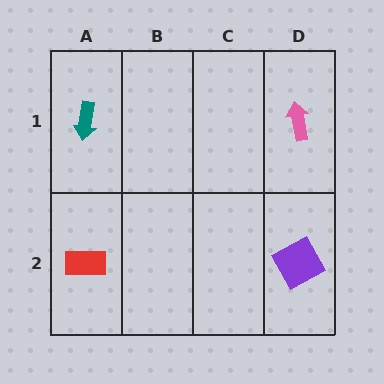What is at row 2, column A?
A red rectangle.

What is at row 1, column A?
A teal arrow.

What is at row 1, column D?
A pink arrow.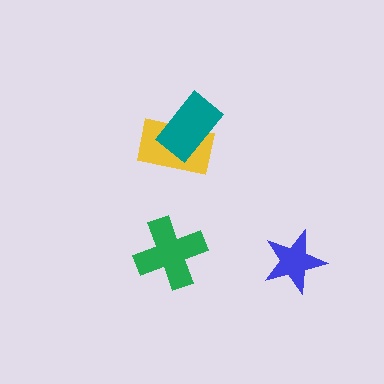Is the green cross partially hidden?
No, no other shape covers it.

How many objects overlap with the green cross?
0 objects overlap with the green cross.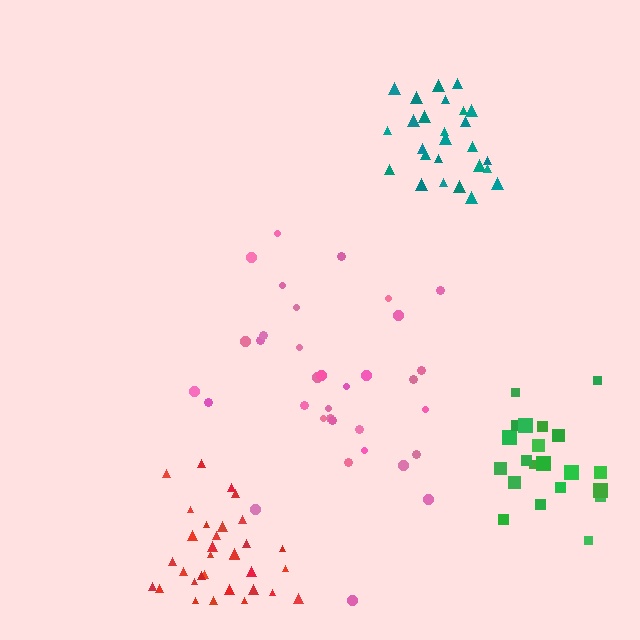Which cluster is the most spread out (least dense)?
Pink.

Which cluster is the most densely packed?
Teal.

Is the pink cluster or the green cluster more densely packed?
Green.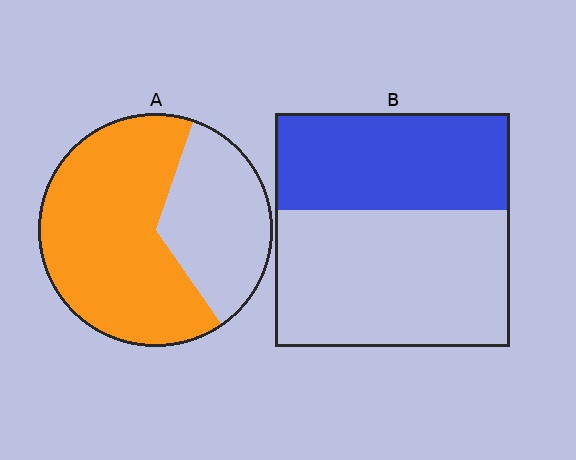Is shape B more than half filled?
No.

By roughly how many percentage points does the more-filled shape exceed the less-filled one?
By roughly 25 percentage points (A over B).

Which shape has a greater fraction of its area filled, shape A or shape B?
Shape A.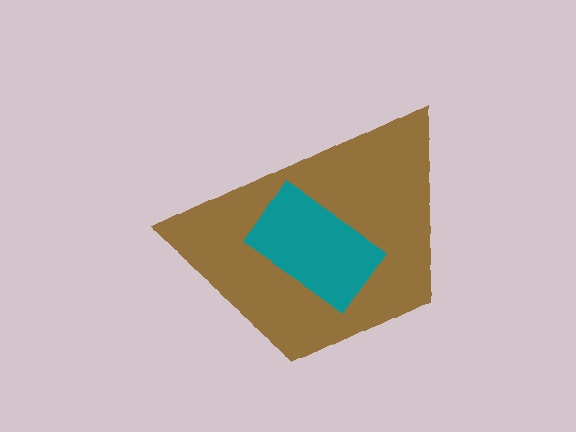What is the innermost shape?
The teal rectangle.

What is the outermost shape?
The brown trapezoid.